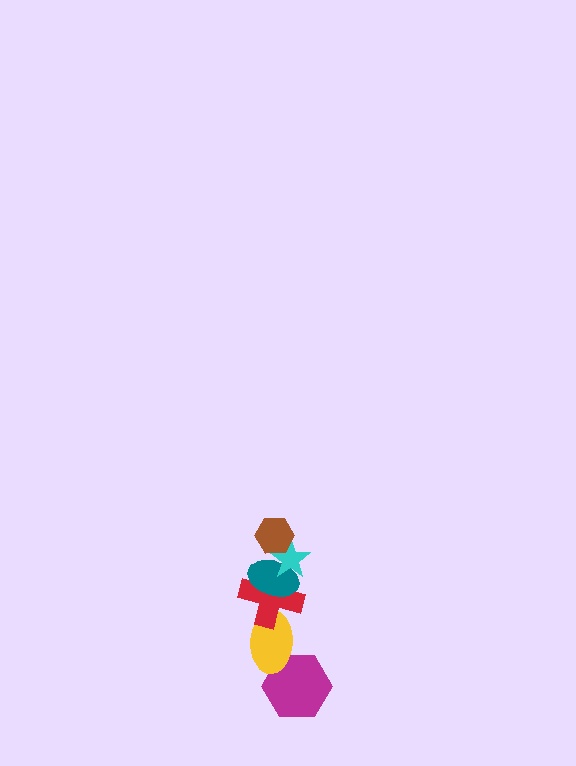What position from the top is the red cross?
The red cross is 4th from the top.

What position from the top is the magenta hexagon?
The magenta hexagon is 6th from the top.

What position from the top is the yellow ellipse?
The yellow ellipse is 5th from the top.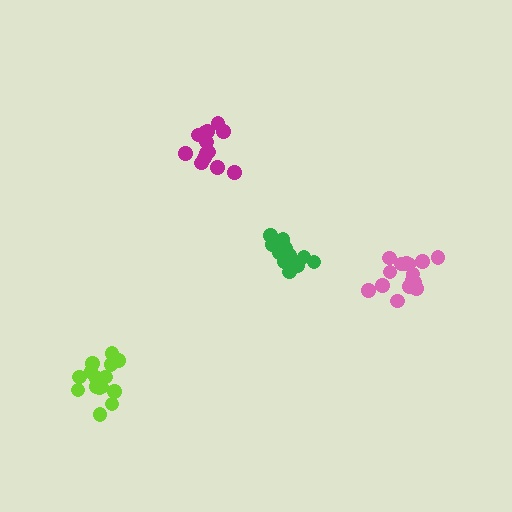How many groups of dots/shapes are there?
There are 4 groups.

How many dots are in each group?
Group 1: 13 dots, Group 2: 15 dots, Group 3: 15 dots, Group 4: 13 dots (56 total).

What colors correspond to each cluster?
The clusters are colored: green, lime, pink, magenta.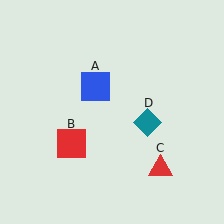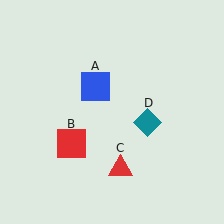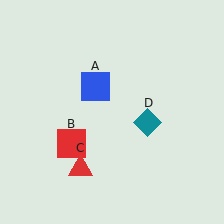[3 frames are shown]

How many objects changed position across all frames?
1 object changed position: red triangle (object C).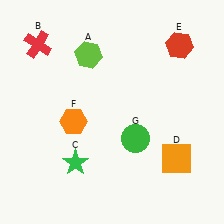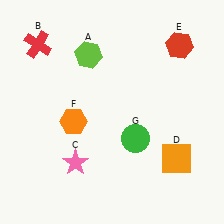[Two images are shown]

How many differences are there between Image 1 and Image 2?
There is 1 difference between the two images.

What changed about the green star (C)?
In Image 1, C is green. In Image 2, it changed to pink.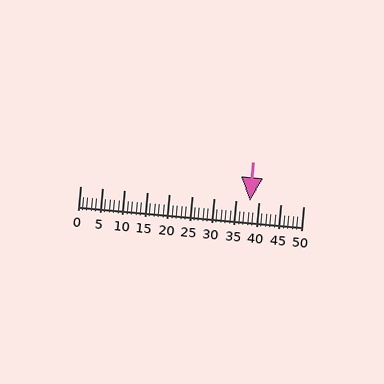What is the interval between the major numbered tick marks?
The major tick marks are spaced 5 units apart.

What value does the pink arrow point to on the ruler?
The pink arrow points to approximately 38.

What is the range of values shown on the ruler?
The ruler shows values from 0 to 50.